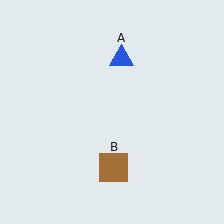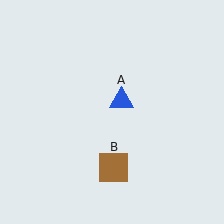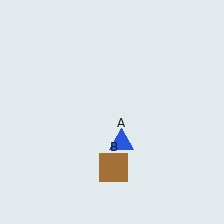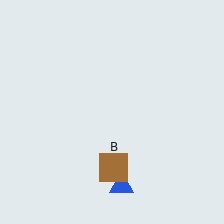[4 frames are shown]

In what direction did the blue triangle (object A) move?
The blue triangle (object A) moved down.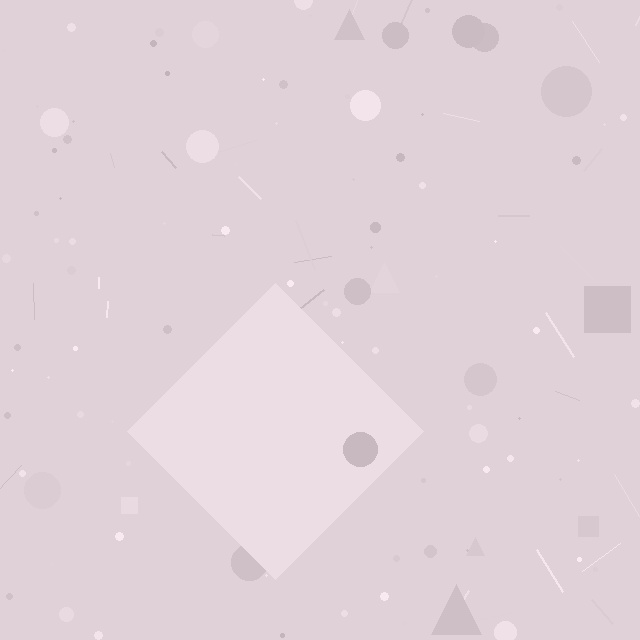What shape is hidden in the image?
A diamond is hidden in the image.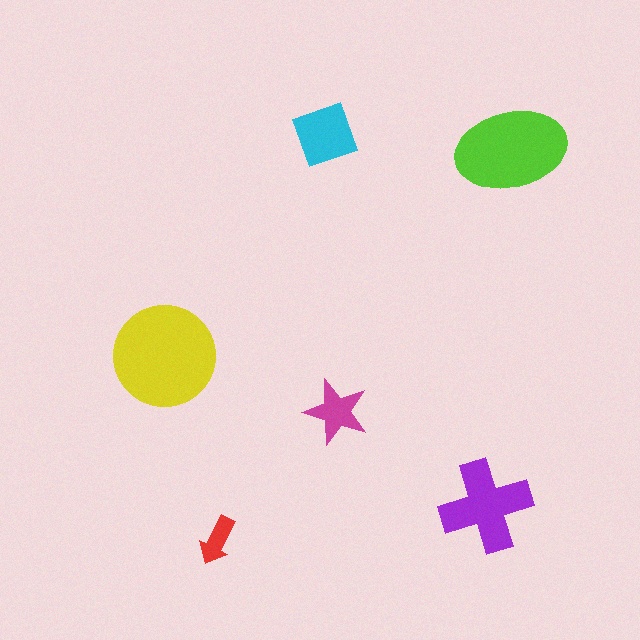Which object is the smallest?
The red arrow.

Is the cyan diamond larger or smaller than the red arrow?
Larger.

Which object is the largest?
The yellow circle.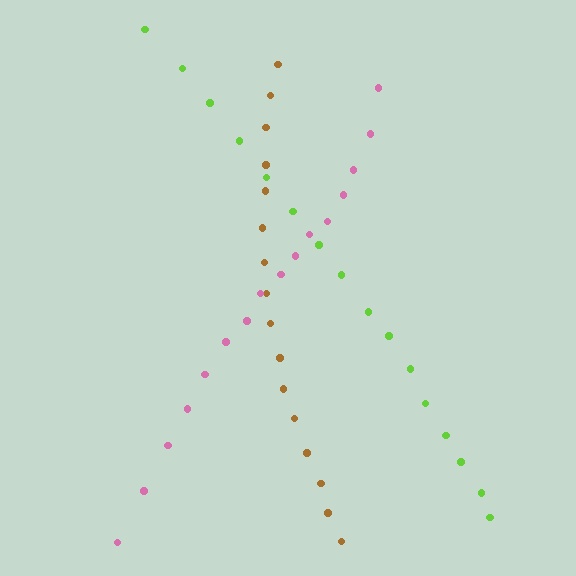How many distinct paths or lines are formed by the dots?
There are 3 distinct paths.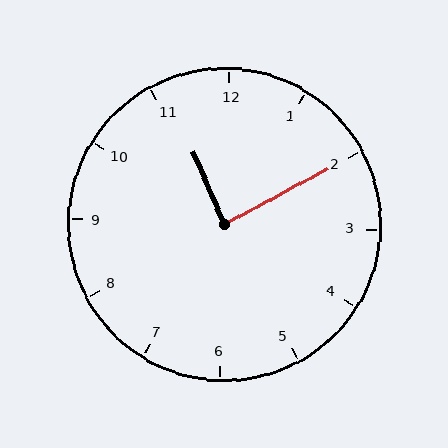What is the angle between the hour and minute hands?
Approximately 85 degrees.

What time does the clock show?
11:10.